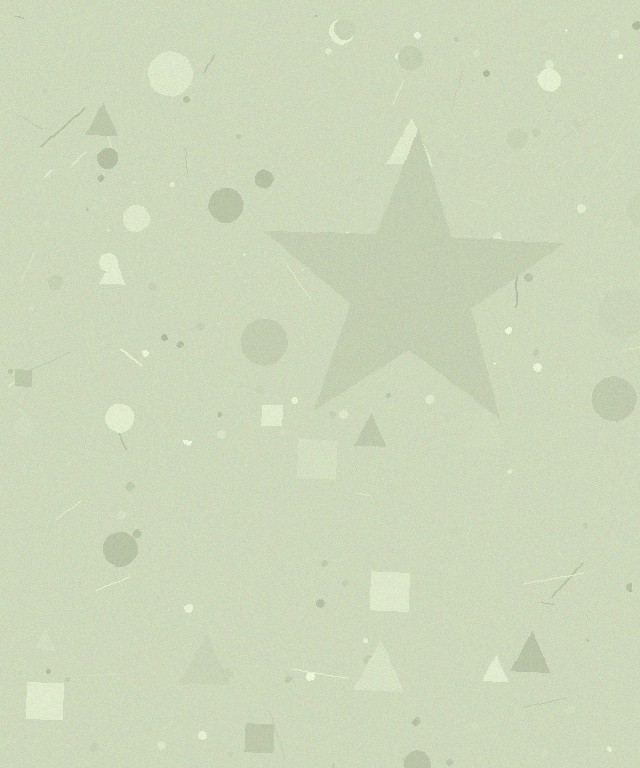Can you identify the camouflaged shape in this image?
The camouflaged shape is a star.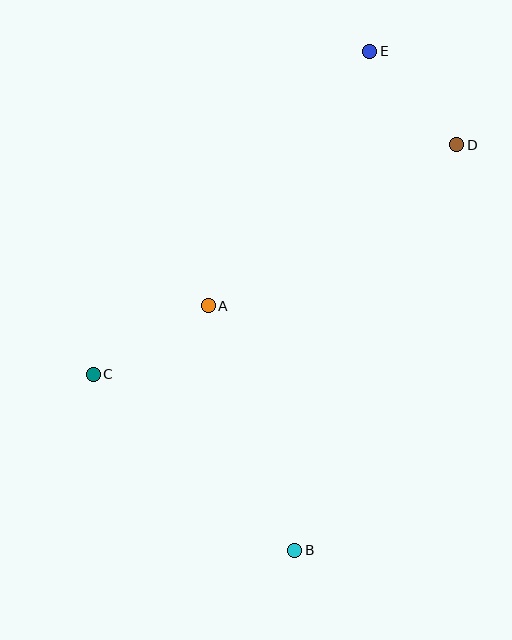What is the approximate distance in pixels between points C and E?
The distance between C and E is approximately 425 pixels.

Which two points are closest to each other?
Points D and E are closest to each other.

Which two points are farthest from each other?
Points B and E are farthest from each other.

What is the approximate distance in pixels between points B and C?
The distance between B and C is approximately 268 pixels.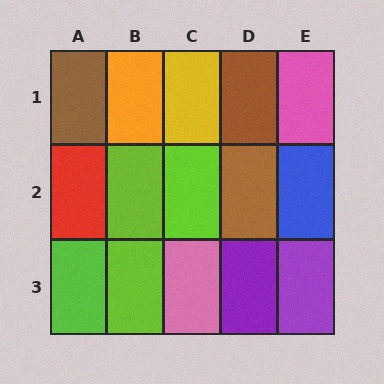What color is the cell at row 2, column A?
Red.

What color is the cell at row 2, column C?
Lime.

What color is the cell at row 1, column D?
Brown.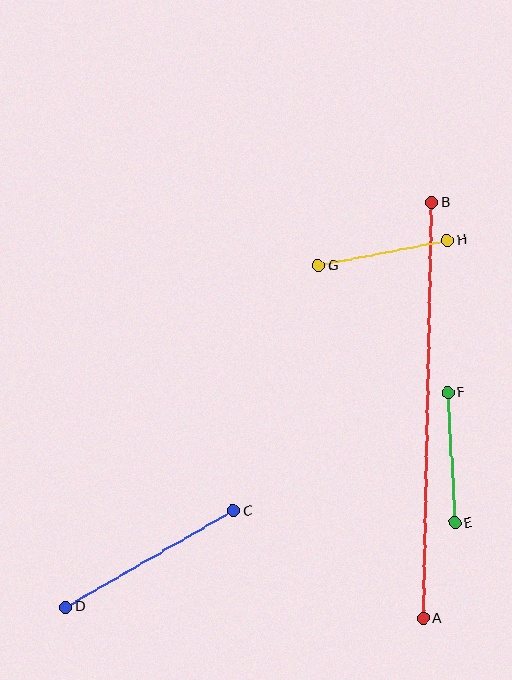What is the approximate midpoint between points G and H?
The midpoint is at approximately (383, 253) pixels.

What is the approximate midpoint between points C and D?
The midpoint is at approximately (150, 559) pixels.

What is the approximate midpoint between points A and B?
The midpoint is at approximately (427, 411) pixels.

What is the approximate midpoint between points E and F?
The midpoint is at approximately (451, 458) pixels.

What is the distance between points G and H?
The distance is approximately 132 pixels.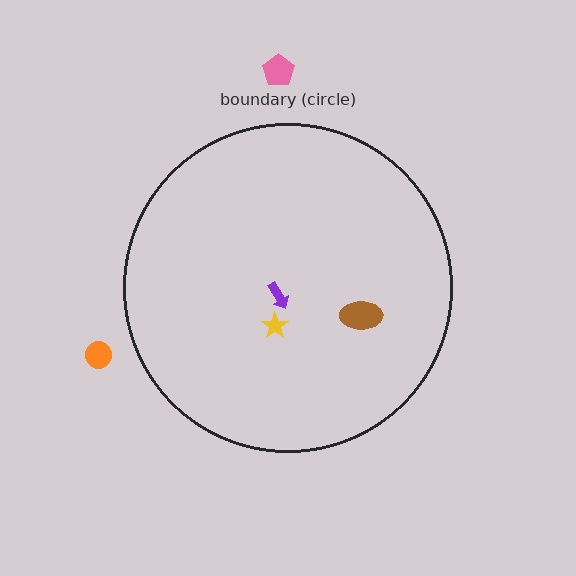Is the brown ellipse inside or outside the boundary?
Inside.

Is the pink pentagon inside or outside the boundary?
Outside.